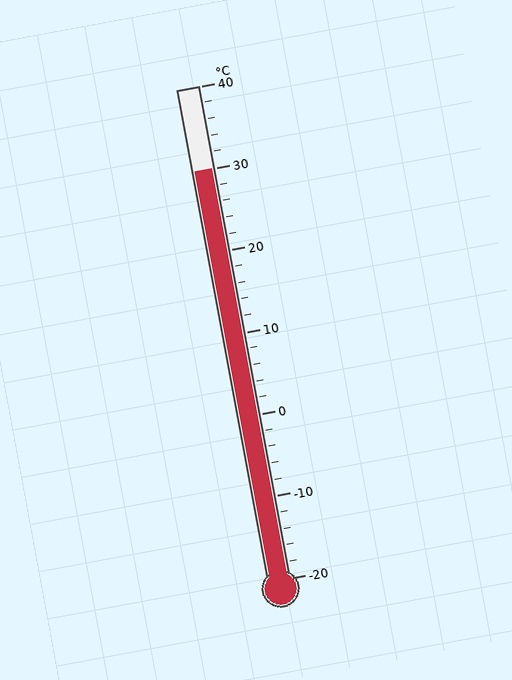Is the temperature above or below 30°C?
The temperature is at 30°C.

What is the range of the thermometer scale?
The thermometer scale ranges from -20°C to 40°C.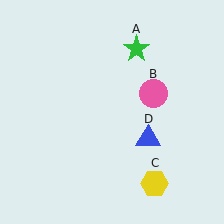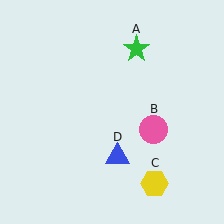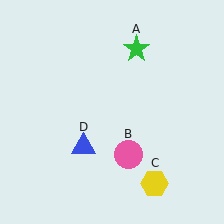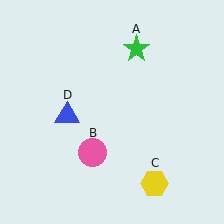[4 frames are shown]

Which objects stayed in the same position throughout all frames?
Green star (object A) and yellow hexagon (object C) remained stationary.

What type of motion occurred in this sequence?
The pink circle (object B), blue triangle (object D) rotated clockwise around the center of the scene.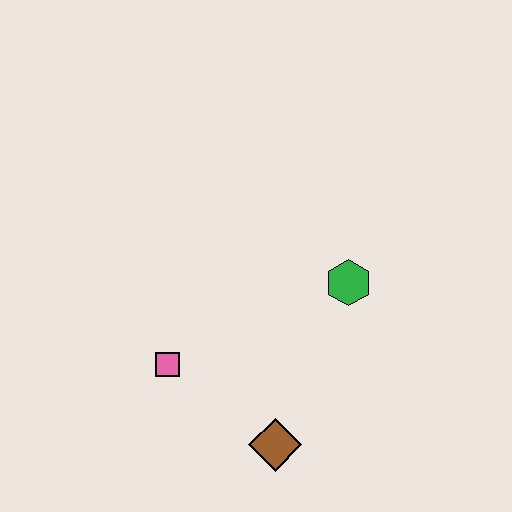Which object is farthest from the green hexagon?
The pink square is farthest from the green hexagon.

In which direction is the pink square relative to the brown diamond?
The pink square is to the left of the brown diamond.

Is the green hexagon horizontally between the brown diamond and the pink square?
No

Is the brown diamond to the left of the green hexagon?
Yes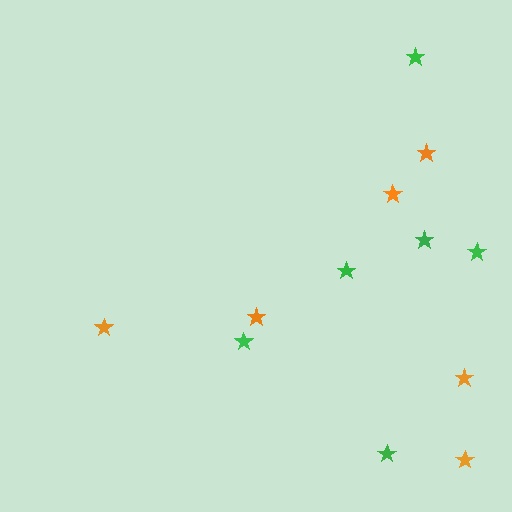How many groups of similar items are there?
There are 2 groups: one group of green stars (6) and one group of orange stars (6).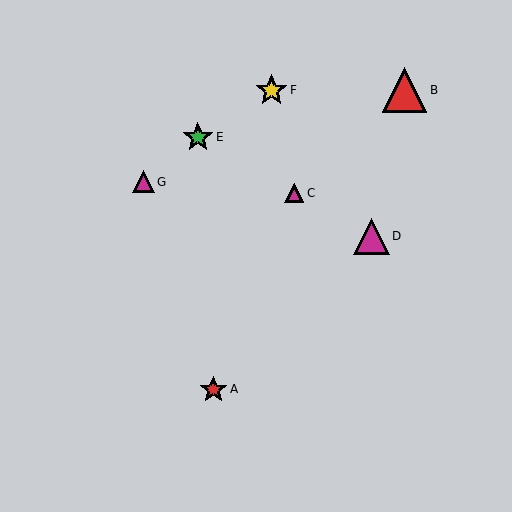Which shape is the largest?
The red triangle (labeled B) is the largest.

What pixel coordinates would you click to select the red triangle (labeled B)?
Click at (405, 90) to select the red triangle B.